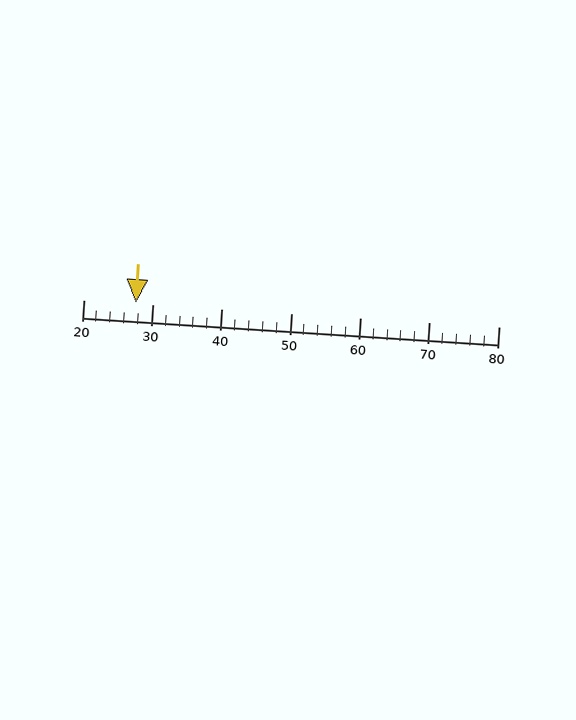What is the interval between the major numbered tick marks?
The major tick marks are spaced 10 units apart.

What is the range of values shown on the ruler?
The ruler shows values from 20 to 80.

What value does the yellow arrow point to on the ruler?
The yellow arrow points to approximately 28.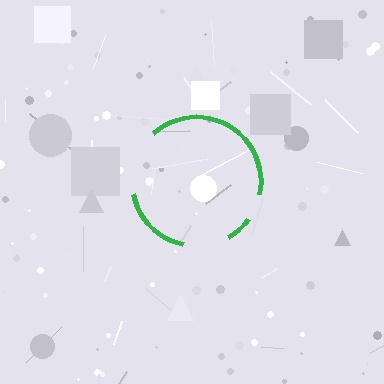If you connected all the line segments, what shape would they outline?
They would outline a circle.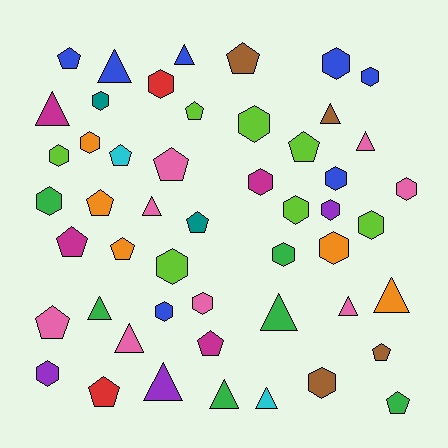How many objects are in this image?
There are 50 objects.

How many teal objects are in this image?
There are 2 teal objects.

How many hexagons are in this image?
There are 21 hexagons.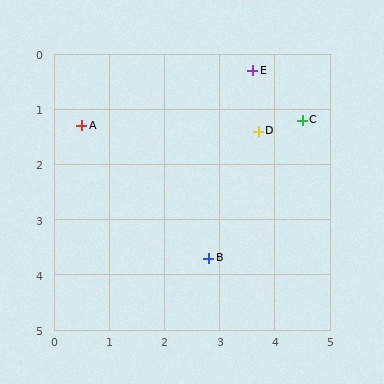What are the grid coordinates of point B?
Point B is at approximately (2.8, 3.7).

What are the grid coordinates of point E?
Point E is at approximately (3.6, 0.3).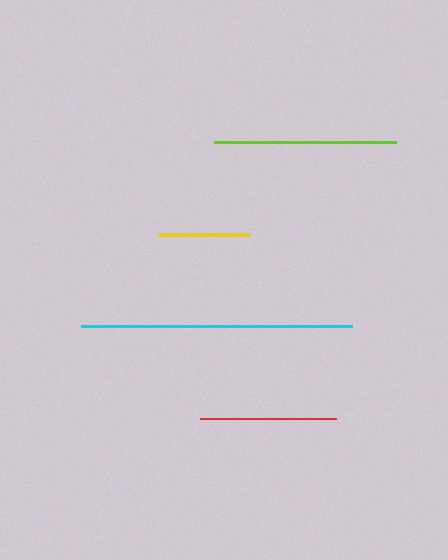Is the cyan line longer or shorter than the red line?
The cyan line is longer than the red line.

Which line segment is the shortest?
The yellow line is the shortest at approximately 92 pixels.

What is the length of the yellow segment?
The yellow segment is approximately 92 pixels long.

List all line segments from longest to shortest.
From longest to shortest: cyan, lime, red, yellow.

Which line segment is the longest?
The cyan line is the longest at approximately 271 pixels.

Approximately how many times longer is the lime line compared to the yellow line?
The lime line is approximately 2.0 times the length of the yellow line.